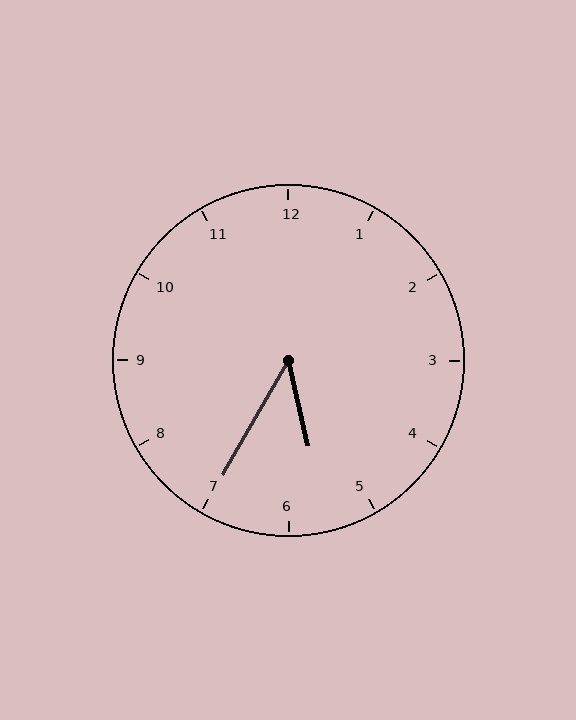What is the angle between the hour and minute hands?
Approximately 42 degrees.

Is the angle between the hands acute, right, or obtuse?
It is acute.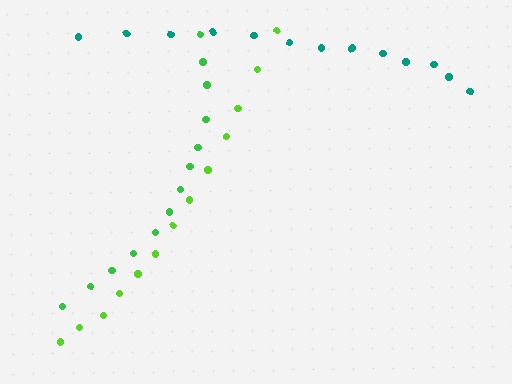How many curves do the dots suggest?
There are 3 distinct paths.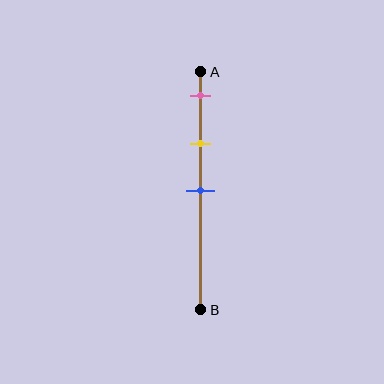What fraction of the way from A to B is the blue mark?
The blue mark is approximately 50% (0.5) of the way from A to B.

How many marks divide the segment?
There are 3 marks dividing the segment.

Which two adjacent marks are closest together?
The pink and yellow marks are the closest adjacent pair.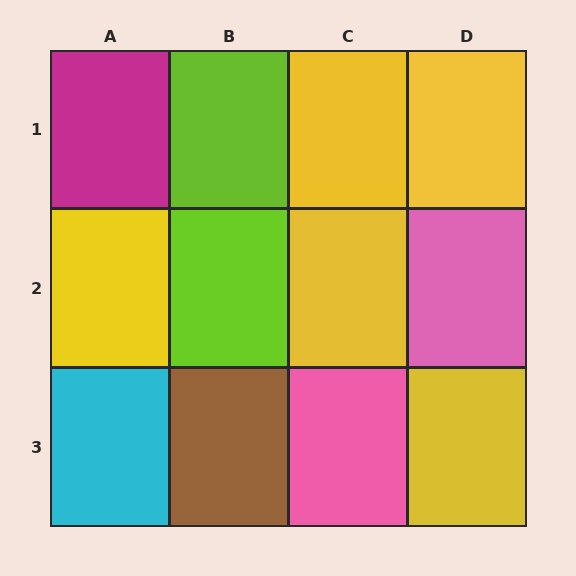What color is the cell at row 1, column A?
Magenta.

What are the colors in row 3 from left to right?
Cyan, brown, pink, yellow.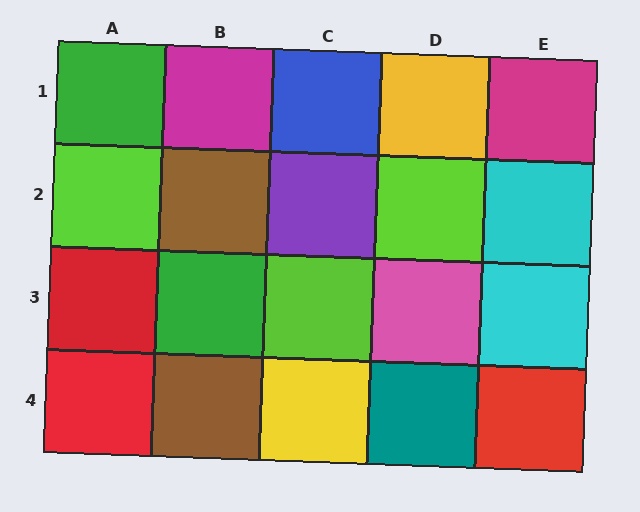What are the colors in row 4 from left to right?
Red, brown, yellow, teal, red.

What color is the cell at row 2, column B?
Brown.